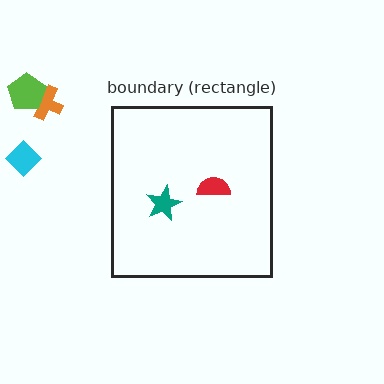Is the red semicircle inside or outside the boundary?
Inside.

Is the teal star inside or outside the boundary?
Inside.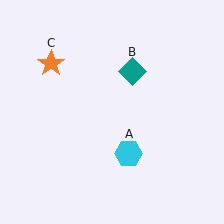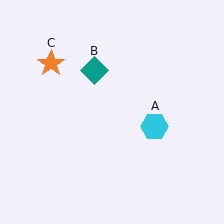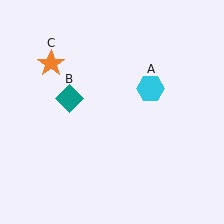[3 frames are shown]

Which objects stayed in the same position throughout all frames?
Orange star (object C) remained stationary.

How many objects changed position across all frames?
2 objects changed position: cyan hexagon (object A), teal diamond (object B).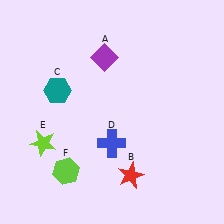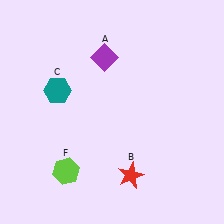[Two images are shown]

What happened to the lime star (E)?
The lime star (E) was removed in Image 2. It was in the bottom-left area of Image 1.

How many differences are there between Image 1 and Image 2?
There are 2 differences between the two images.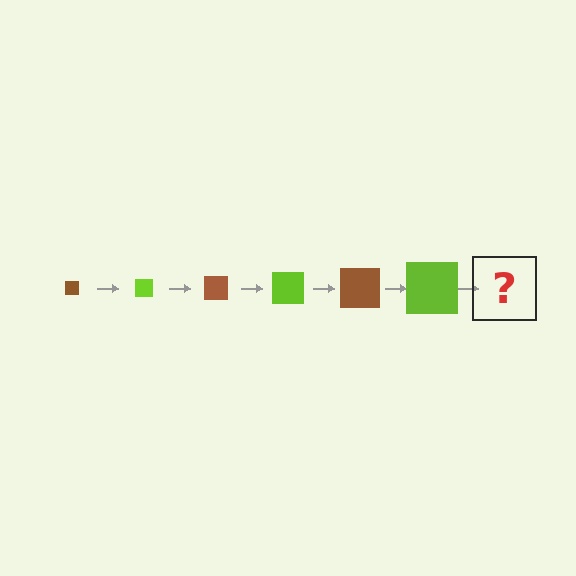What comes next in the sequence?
The next element should be a brown square, larger than the previous one.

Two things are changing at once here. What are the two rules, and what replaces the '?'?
The two rules are that the square grows larger each step and the color cycles through brown and lime. The '?' should be a brown square, larger than the previous one.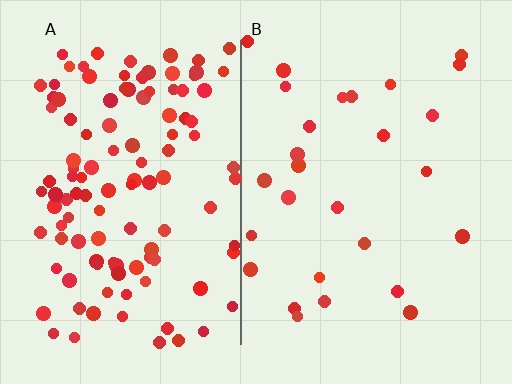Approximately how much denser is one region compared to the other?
Approximately 4.2× — region A over region B.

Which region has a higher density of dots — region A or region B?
A (the left).